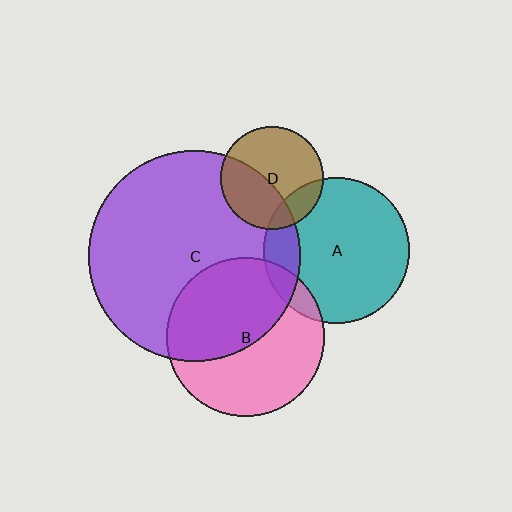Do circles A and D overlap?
Yes.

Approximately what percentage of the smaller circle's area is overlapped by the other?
Approximately 15%.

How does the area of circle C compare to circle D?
Approximately 4.2 times.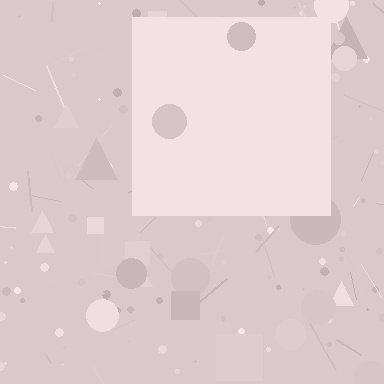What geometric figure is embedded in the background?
A square is embedded in the background.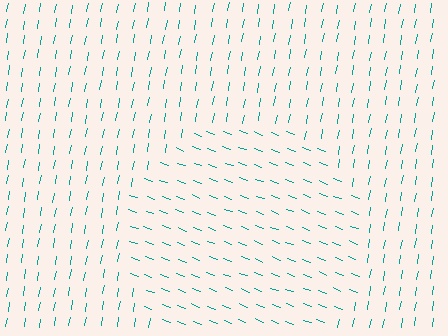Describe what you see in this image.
The image is filled with small teal line segments. A circle region in the image has lines oriented differently from the surrounding lines, creating a visible texture boundary.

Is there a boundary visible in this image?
Yes, there is a texture boundary formed by a change in line orientation.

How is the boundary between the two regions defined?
The boundary is defined purely by a change in line orientation (approximately 79 degrees difference). All lines are the same color and thickness.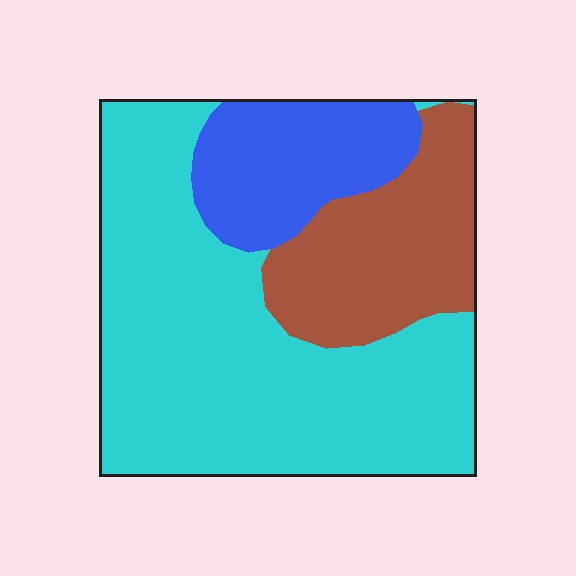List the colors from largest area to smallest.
From largest to smallest: cyan, brown, blue.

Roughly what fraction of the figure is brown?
Brown takes up about one quarter (1/4) of the figure.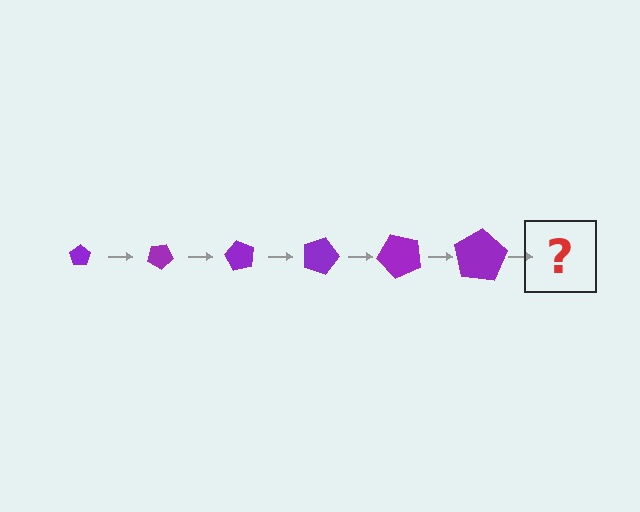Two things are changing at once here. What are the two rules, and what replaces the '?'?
The two rules are that the pentagon grows larger each step and it rotates 30 degrees each step. The '?' should be a pentagon, larger than the previous one and rotated 180 degrees from the start.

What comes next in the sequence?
The next element should be a pentagon, larger than the previous one and rotated 180 degrees from the start.